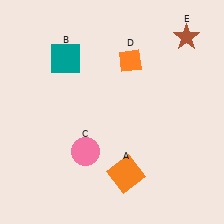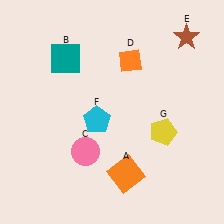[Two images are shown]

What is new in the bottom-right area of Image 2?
A yellow pentagon (G) was added in the bottom-right area of Image 2.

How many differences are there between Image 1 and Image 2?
There are 2 differences between the two images.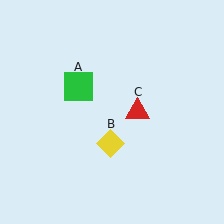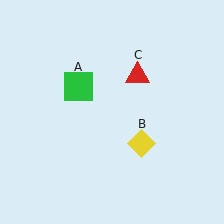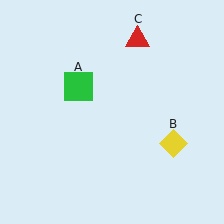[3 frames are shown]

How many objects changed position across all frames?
2 objects changed position: yellow diamond (object B), red triangle (object C).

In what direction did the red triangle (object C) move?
The red triangle (object C) moved up.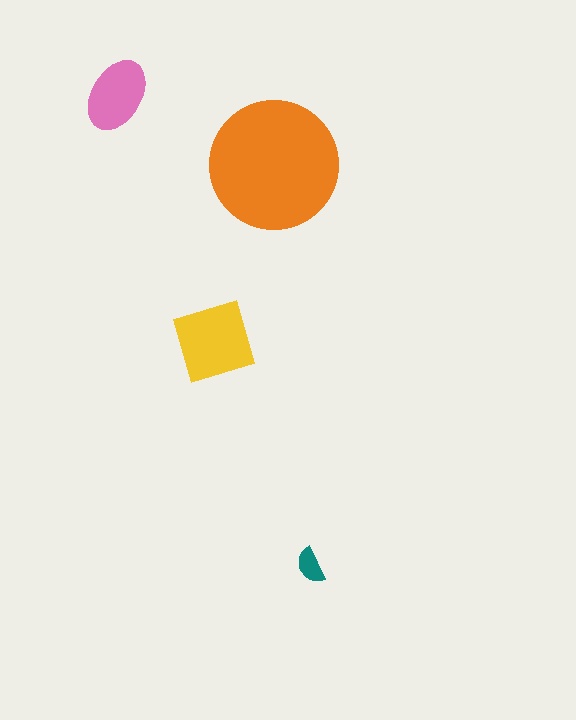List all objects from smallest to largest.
The teal semicircle, the pink ellipse, the yellow diamond, the orange circle.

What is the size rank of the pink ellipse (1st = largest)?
3rd.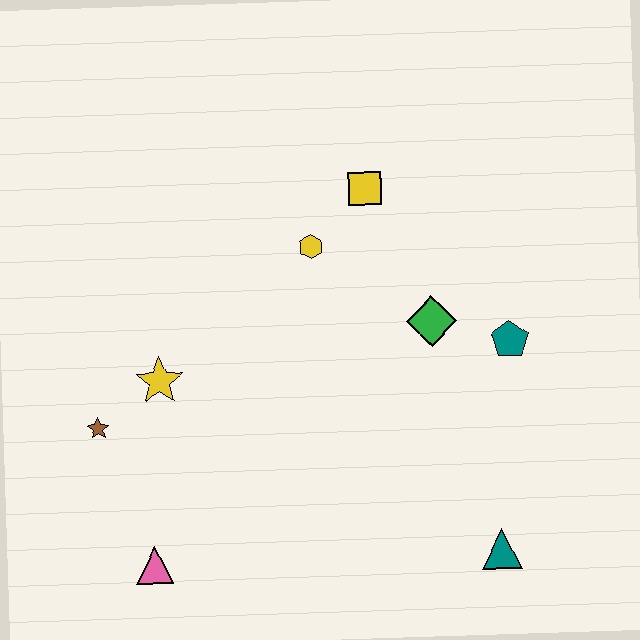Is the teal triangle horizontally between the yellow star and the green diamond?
No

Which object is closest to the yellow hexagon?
The yellow square is closest to the yellow hexagon.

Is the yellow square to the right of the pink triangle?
Yes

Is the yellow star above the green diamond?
No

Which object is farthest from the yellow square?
The pink triangle is farthest from the yellow square.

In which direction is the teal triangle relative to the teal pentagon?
The teal triangle is below the teal pentagon.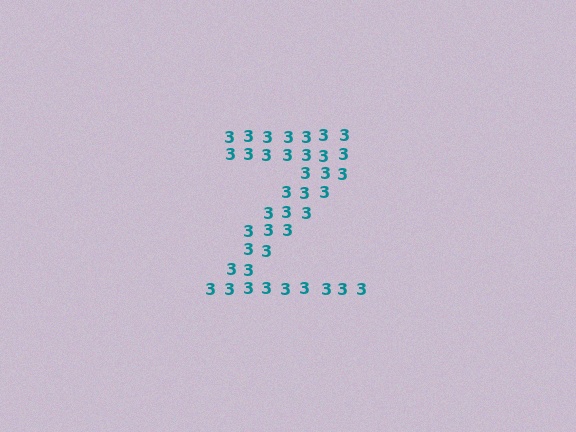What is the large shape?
The large shape is the letter Z.